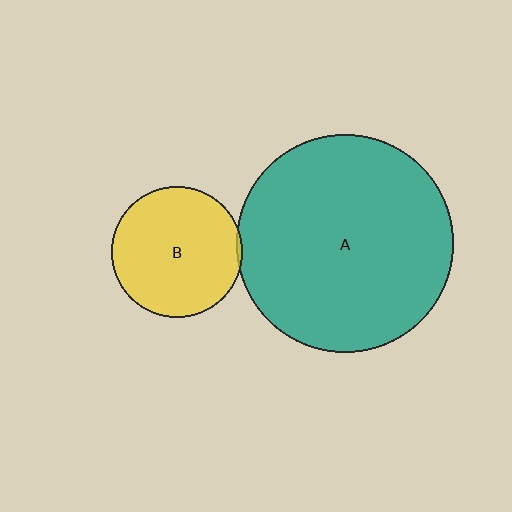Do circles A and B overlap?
Yes.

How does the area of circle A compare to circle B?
Approximately 2.8 times.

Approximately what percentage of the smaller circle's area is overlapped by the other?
Approximately 5%.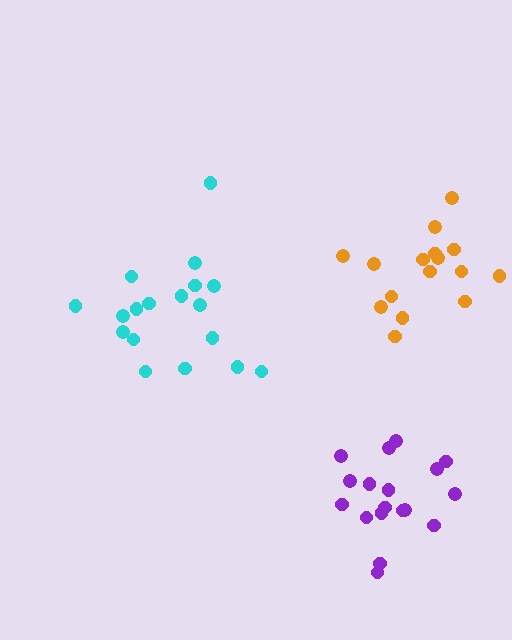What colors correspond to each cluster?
The clusters are colored: purple, orange, cyan.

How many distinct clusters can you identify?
There are 3 distinct clusters.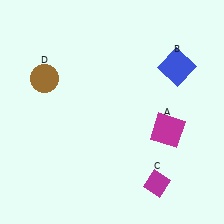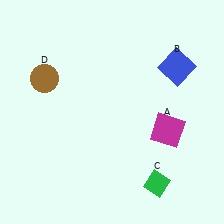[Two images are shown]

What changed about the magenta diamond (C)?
In Image 1, C is magenta. In Image 2, it changed to green.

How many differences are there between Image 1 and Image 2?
There is 1 difference between the two images.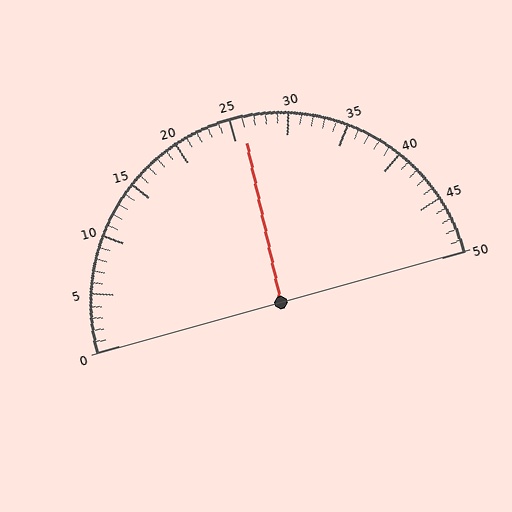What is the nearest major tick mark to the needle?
The nearest major tick mark is 25.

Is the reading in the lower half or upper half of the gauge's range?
The reading is in the upper half of the range (0 to 50).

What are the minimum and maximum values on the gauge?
The gauge ranges from 0 to 50.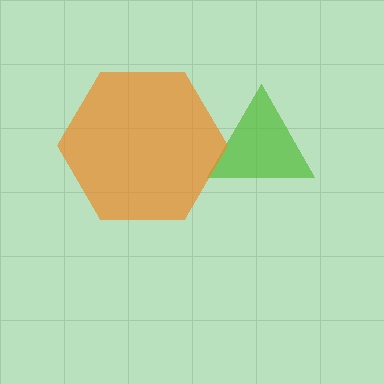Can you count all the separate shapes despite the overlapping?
Yes, there are 2 separate shapes.